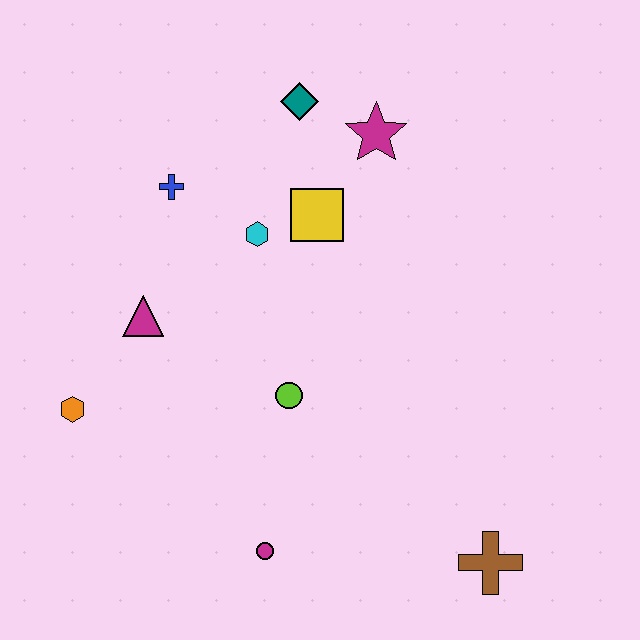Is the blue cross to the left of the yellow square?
Yes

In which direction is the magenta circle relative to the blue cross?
The magenta circle is below the blue cross.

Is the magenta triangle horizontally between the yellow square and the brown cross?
No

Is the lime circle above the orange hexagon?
Yes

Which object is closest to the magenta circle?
The lime circle is closest to the magenta circle.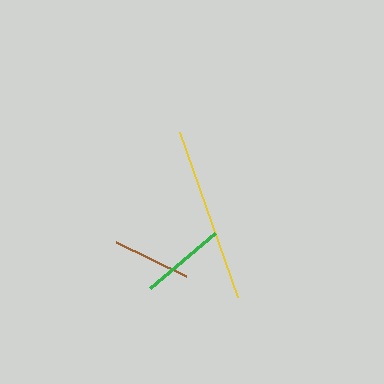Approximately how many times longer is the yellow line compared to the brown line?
The yellow line is approximately 2.3 times the length of the brown line.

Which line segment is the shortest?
The brown line is the shortest at approximately 78 pixels.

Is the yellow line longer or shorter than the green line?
The yellow line is longer than the green line.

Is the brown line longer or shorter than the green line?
The green line is longer than the brown line.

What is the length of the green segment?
The green segment is approximately 85 pixels long.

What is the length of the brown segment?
The brown segment is approximately 78 pixels long.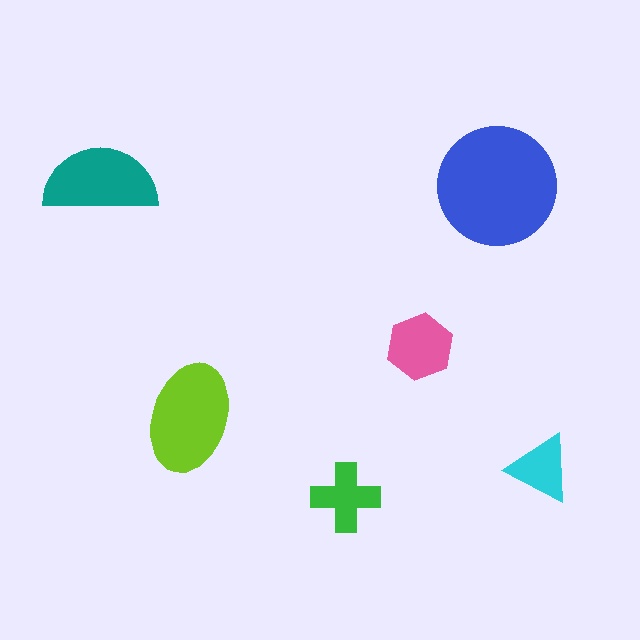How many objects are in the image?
There are 6 objects in the image.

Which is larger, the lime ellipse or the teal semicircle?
The lime ellipse.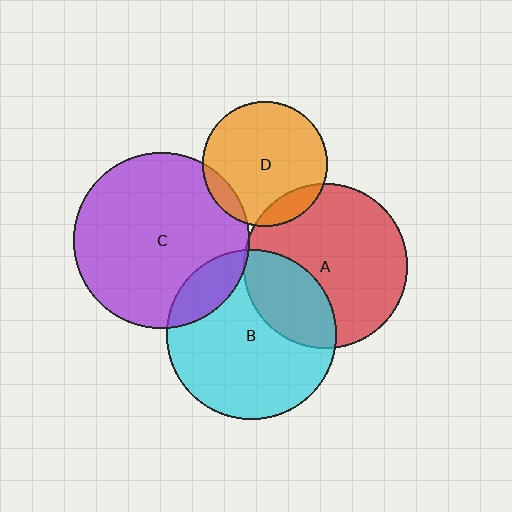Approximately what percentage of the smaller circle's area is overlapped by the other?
Approximately 5%.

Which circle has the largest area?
Circle C (purple).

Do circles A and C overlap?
Yes.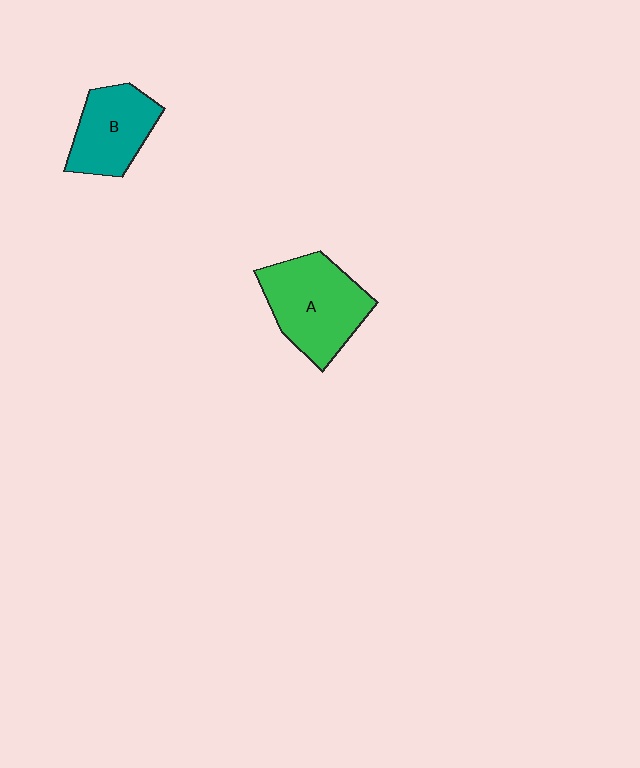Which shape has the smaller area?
Shape B (teal).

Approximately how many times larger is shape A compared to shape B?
Approximately 1.4 times.